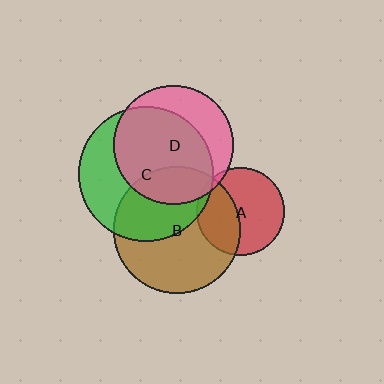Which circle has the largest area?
Circle C (green).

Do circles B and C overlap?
Yes.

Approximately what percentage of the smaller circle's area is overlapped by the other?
Approximately 45%.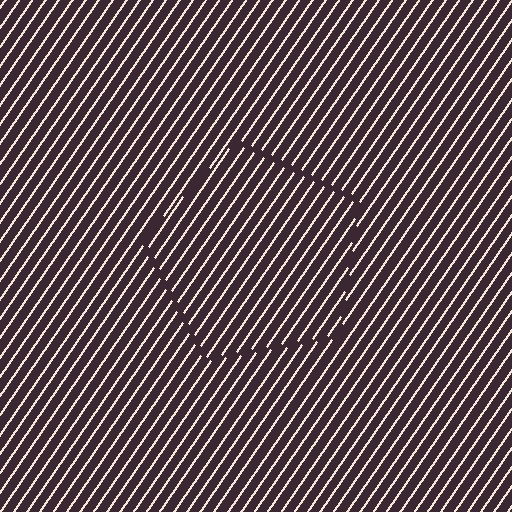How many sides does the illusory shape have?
5 sides — the line-ends trace a pentagon.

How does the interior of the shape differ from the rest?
The interior of the shape contains the same grating, shifted by half a period — the contour is defined by the phase discontinuity where line-ends from the inner and outer gratings abut.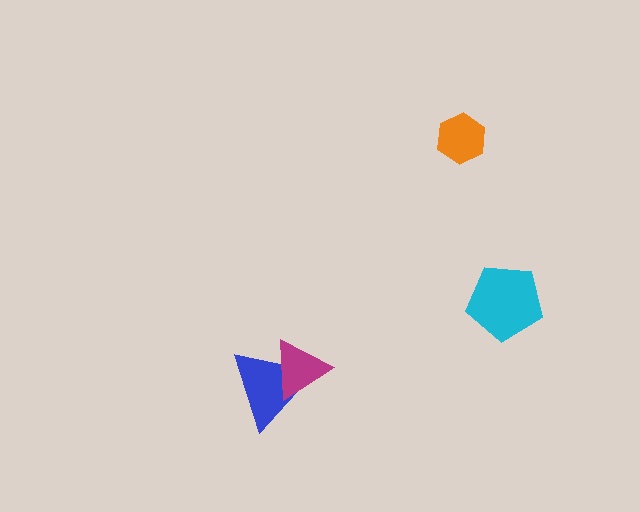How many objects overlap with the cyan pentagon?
0 objects overlap with the cyan pentagon.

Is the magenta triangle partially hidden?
No, no other shape covers it.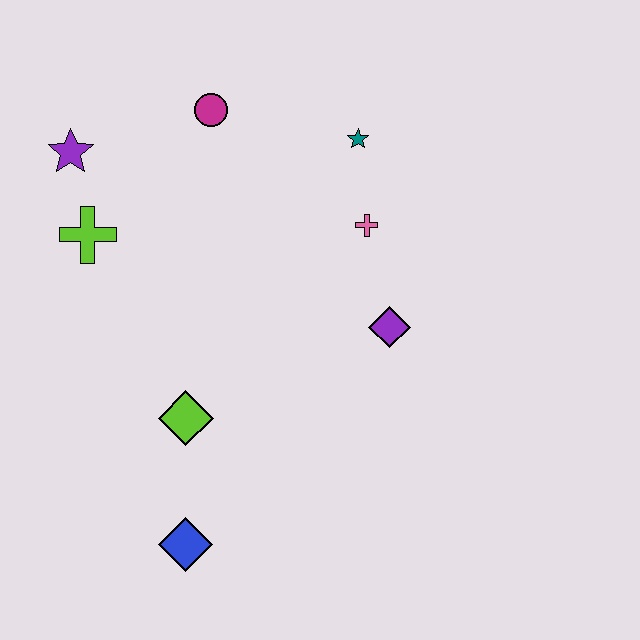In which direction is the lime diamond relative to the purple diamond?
The lime diamond is to the left of the purple diamond.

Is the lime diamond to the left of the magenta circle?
Yes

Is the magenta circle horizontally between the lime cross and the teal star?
Yes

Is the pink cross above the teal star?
No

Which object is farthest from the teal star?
The blue diamond is farthest from the teal star.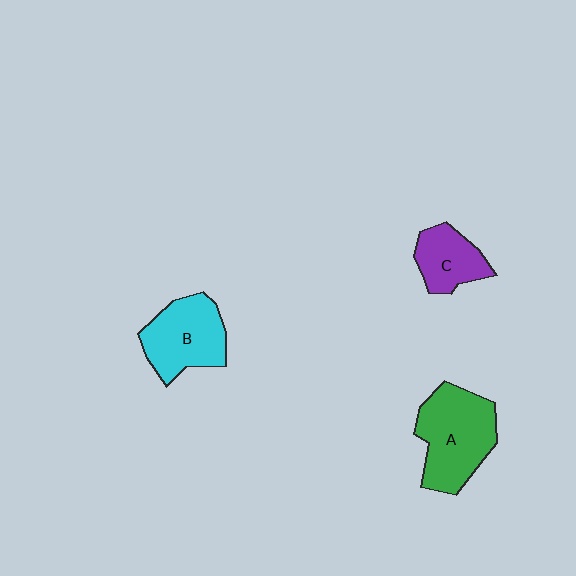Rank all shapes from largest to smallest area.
From largest to smallest: A (green), B (cyan), C (purple).